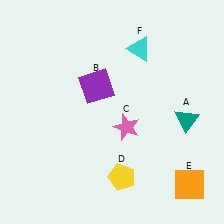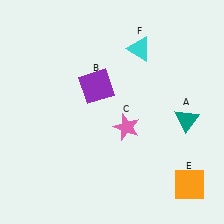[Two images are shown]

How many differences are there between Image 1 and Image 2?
There is 1 difference between the two images.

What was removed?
The yellow pentagon (D) was removed in Image 2.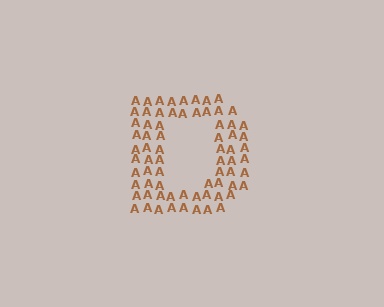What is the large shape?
The large shape is the letter D.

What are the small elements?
The small elements are letter A's.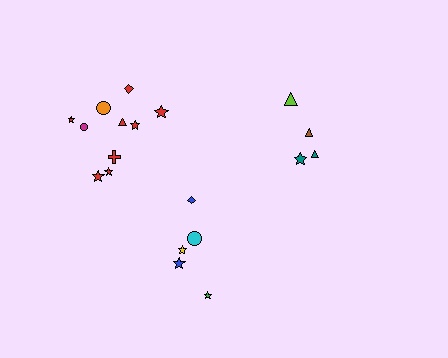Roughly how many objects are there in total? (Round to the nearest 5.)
Roughly 20 objects in total.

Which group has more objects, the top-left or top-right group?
The top-left group.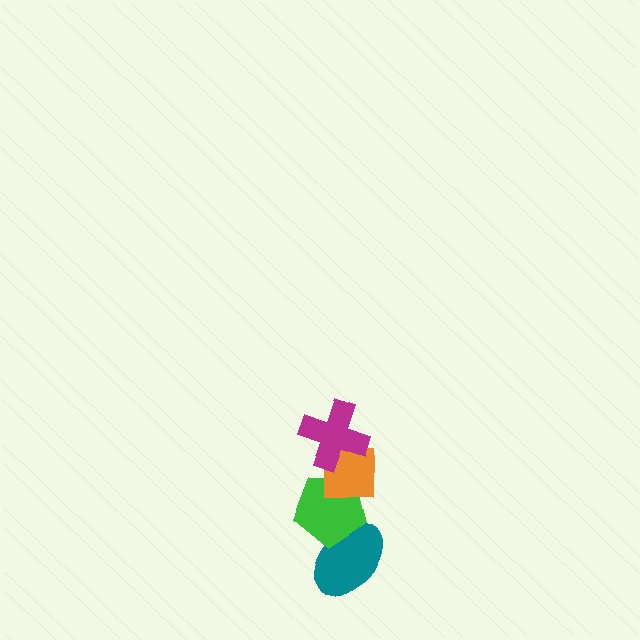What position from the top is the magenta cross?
The magenta cross is 1st from the top.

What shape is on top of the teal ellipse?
The green pentagon is on top of the teal ellipse.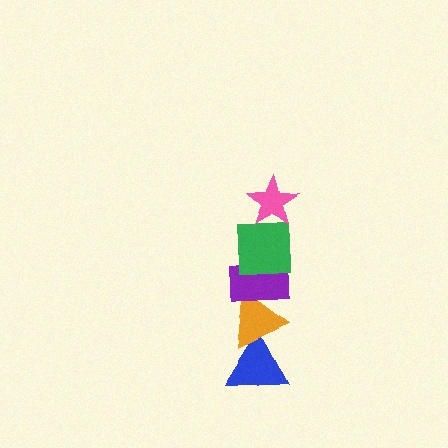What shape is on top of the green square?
The pink star is on top of the green square.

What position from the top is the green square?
The green square is 2nd from the top.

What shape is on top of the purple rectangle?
The green square is on top of the purple rectangle.